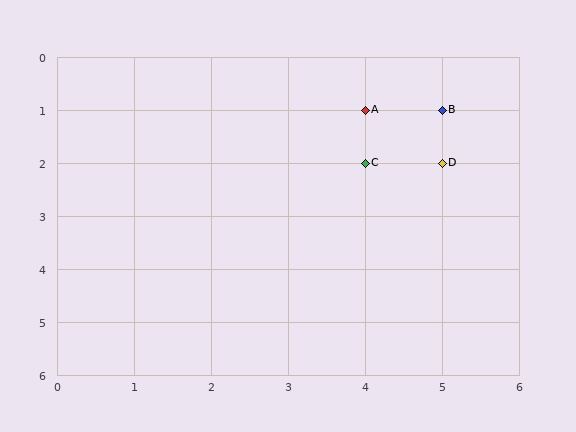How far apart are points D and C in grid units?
Points D and C are 1 column apart.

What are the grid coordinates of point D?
Point D is at grid coordinates (5, 2).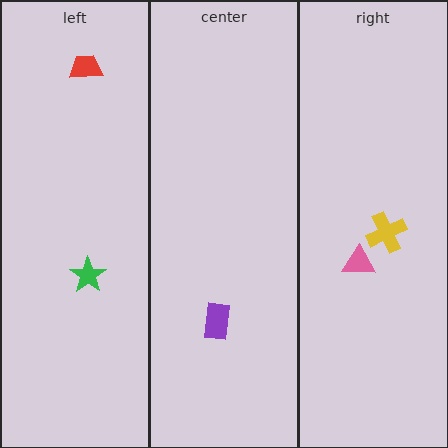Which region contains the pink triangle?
The right region.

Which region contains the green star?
The left region.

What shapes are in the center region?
The purple rectangle.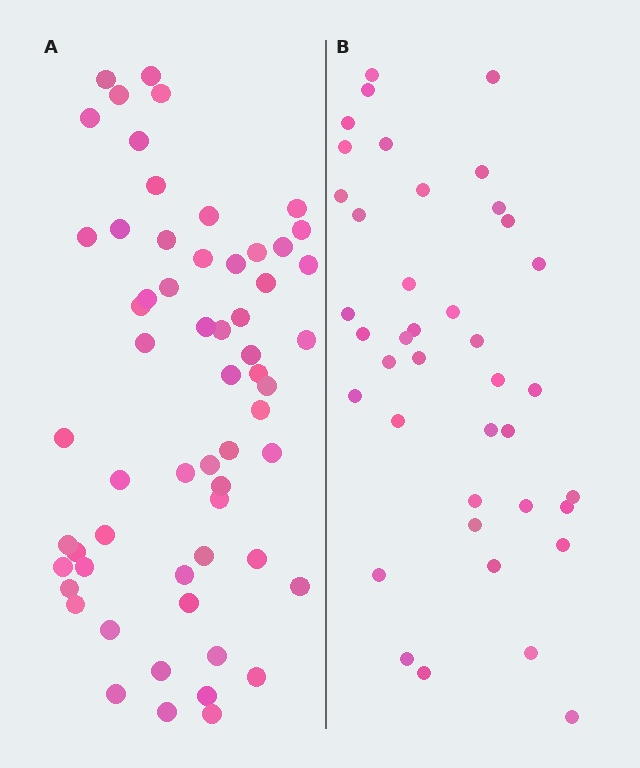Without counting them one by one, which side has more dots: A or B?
Region A (the left region) has more dots.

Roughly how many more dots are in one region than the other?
Region A has approximately 20 more dots than region B.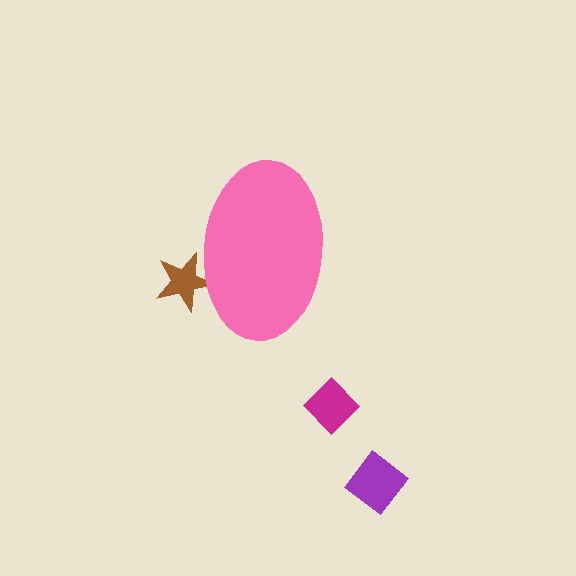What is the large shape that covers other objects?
A pink ellipse.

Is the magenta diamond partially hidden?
No, the magenta diamond is fully visible.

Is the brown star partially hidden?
Yes, the brown star is partially hidden behind the pink ellipse.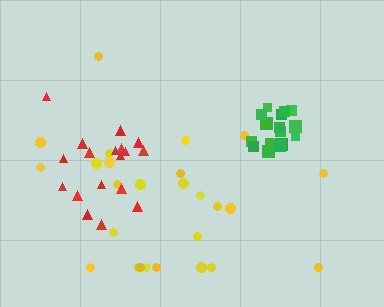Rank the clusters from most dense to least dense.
green, red, yellow.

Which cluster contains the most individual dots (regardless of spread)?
Yellow (26).